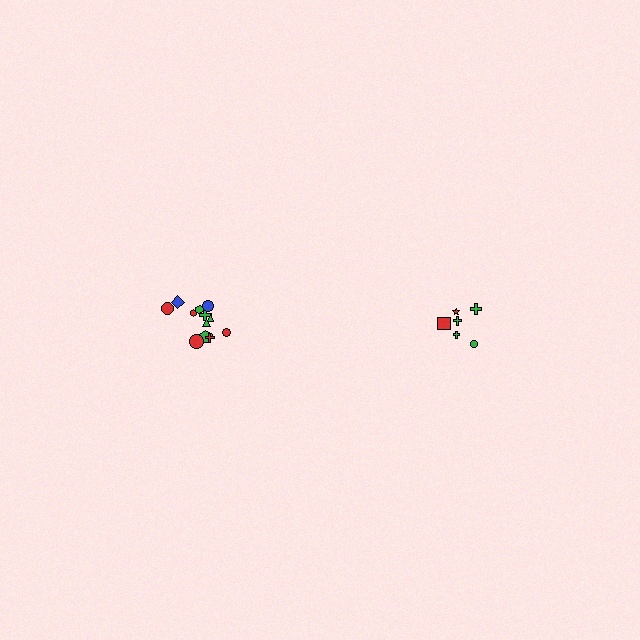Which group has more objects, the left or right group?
The left group.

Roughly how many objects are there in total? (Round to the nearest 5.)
Roughly 20 objects in total.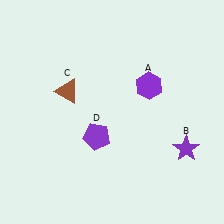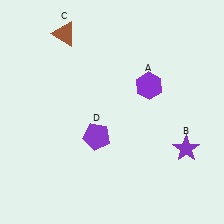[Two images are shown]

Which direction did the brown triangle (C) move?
The brown triangle (C) moved up.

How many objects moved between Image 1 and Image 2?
1 object moved between the two images.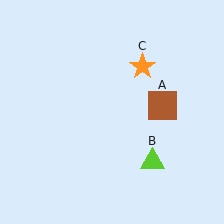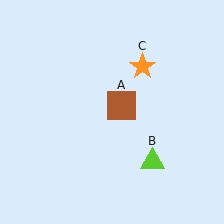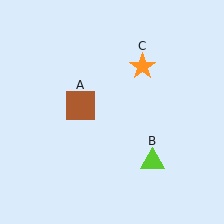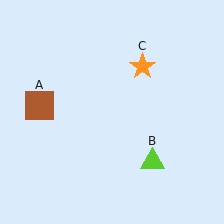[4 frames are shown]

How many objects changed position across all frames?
1 object changed position: brown square (object A).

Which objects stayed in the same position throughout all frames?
Lime triangle (object B) and orange star (object C) remained stationary.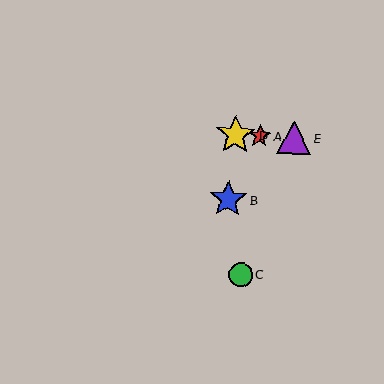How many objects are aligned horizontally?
3 objects (A, D, E) are aligned horizontally.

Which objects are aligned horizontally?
Objects A, D, E are aligned horizontally.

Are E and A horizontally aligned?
Yes, both are at y≈138.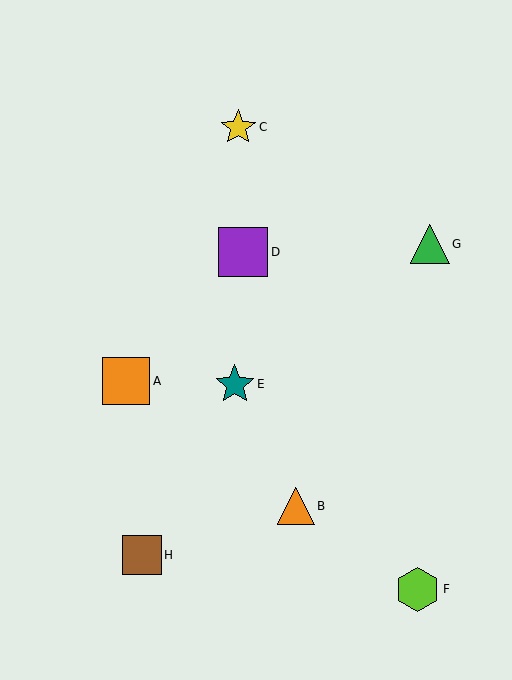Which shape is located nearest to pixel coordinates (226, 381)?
The teal star (labeled E) at (235, 384) is nearest to that location.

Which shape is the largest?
The purple square (labeled D) is the largest.